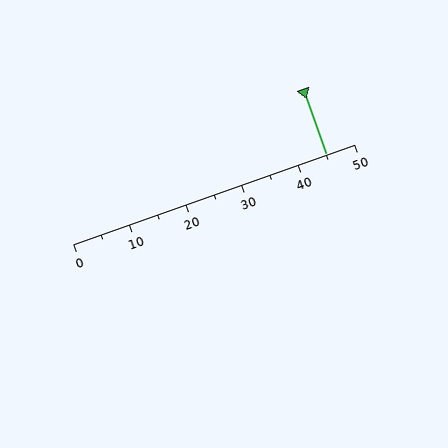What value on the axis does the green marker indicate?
The marker indicates approximately 45.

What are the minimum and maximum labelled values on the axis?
The axis runs from 0 to 50.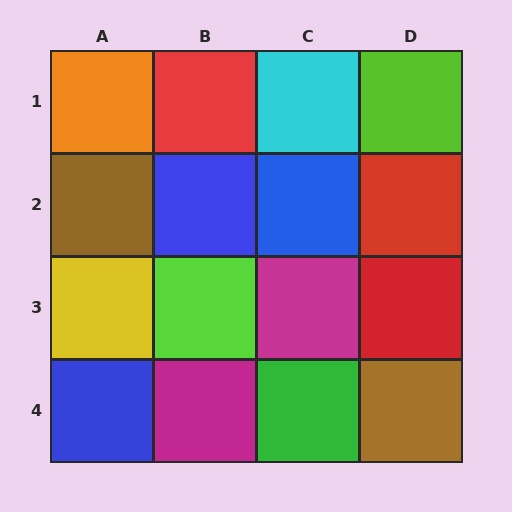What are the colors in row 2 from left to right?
Brown, blue, blue, red.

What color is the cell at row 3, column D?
Red.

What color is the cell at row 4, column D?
Brown.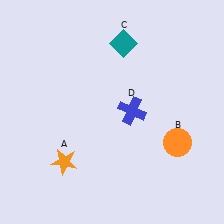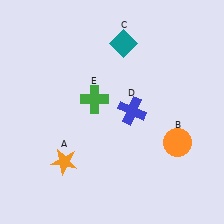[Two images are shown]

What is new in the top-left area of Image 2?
A green cross (E) was added in the top-left area of Image 2.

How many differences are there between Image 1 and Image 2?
There is 1 difference between the two images.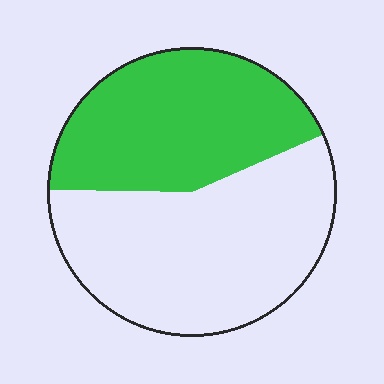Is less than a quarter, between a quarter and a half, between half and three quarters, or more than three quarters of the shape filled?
Between a quarter and a half.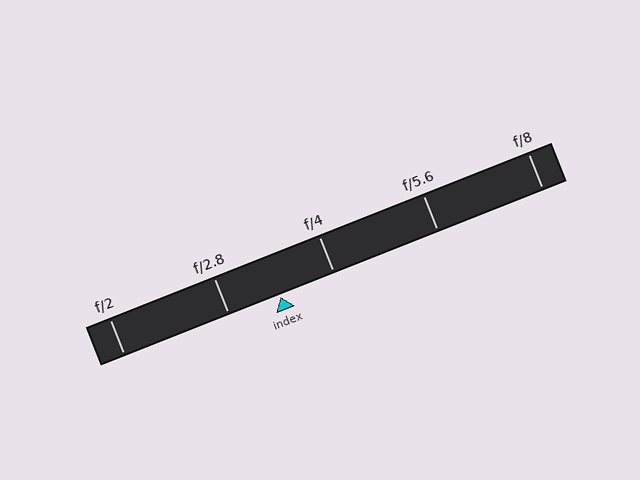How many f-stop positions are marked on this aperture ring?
There are 5 f-stop positions marked.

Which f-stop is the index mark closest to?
The index mark is closest to f/2.8.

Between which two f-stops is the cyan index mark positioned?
The index mark is between f/2.8 and f/4.